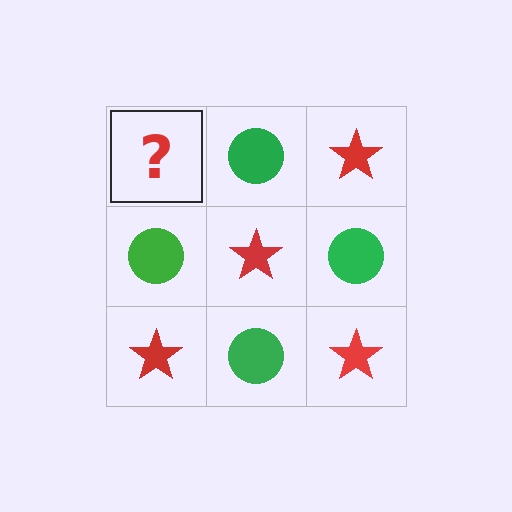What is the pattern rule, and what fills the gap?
The rule is that it alternates red star and green circle in a checkerboard pattern. The gap should be filled with a red star.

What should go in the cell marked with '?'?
The missing cell should contain a red star.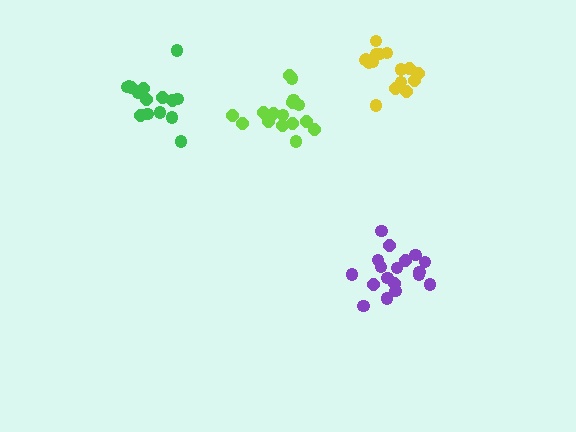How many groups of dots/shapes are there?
There are 4 groups.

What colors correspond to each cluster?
The clusters are colored: purple, yellow, green, lime.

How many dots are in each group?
Group 1: 18 dots, Group 2: 16 dots, Group 3: 15 dots, Group 4: 16 dots (65 total).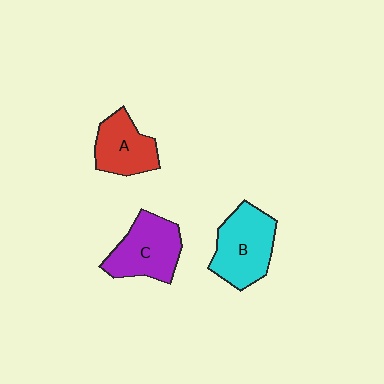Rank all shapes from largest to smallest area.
From largest to smallest: B (cyan), C (purple), A (red).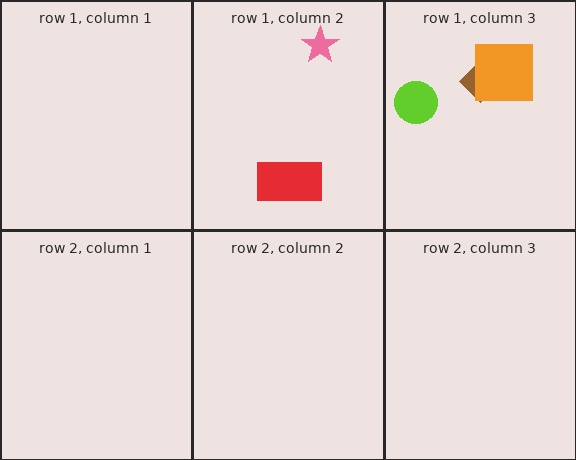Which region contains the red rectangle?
The row 1, column 2 region.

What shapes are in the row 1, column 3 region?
The brown diamond, the lime circle, the orange square.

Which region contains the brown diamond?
The row 1, column 3 region.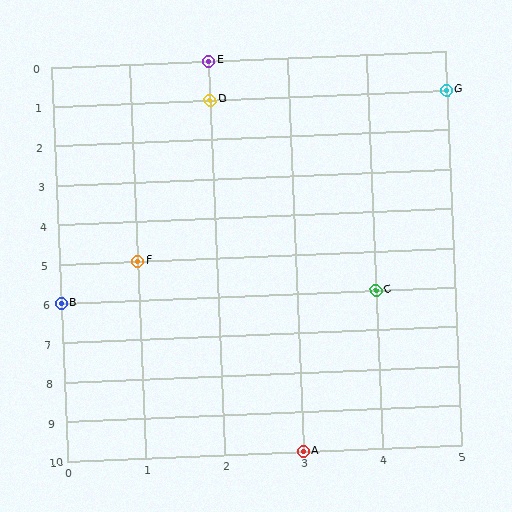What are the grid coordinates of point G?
Point G is at grid coordinates (5, 1).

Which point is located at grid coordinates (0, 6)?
Point B is at (0, 6).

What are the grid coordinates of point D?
Point D is at grid coordinates (2, 1).